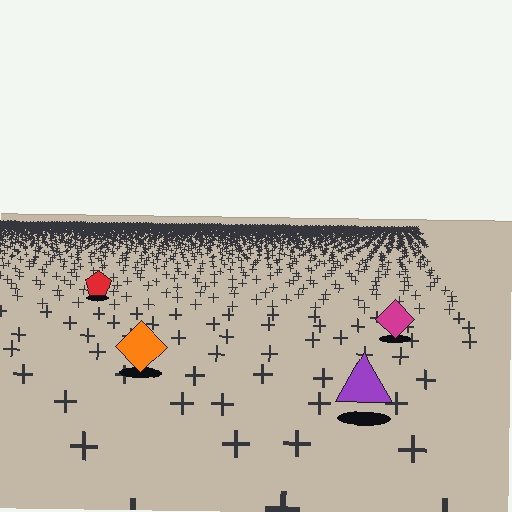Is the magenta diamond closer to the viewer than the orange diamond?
No. The orange diamond is closer — you can tell from the texture gradient: the ground texture is coarser near it.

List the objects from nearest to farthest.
From nearest to farthest: the purple triangle, the orange diamond, the magenta diamond, the red pentagon.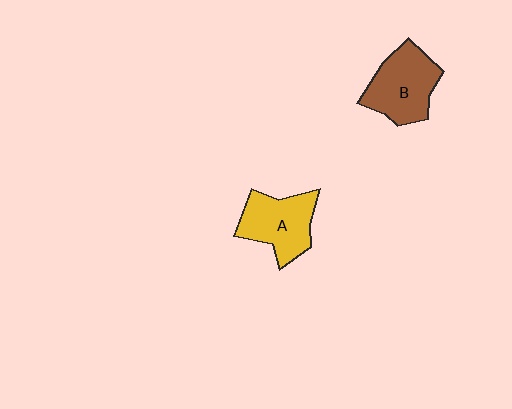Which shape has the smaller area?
Shape A (yellow).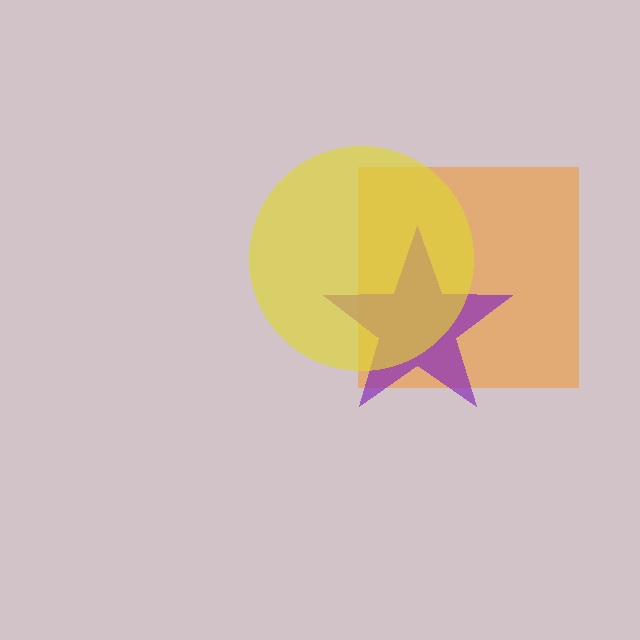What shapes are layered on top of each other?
The layered shapes are: an orange square, a purple star, a yellow circle.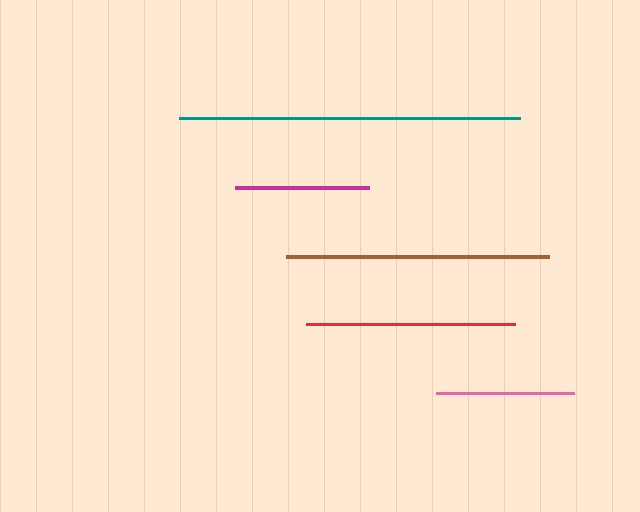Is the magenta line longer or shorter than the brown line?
The brown line is longer than the magenta line.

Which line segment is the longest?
The teal line is the longest at approximately 341 pixels.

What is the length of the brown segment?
The brown segment is approximately 264 pixels long.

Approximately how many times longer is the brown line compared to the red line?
The brown line is approximately 1.3 times the length of the red line.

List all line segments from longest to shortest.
From longest to shortest: teal, brown, red, pink, magenta.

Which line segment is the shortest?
The magenta line is the shortest at approximately 134 pixels.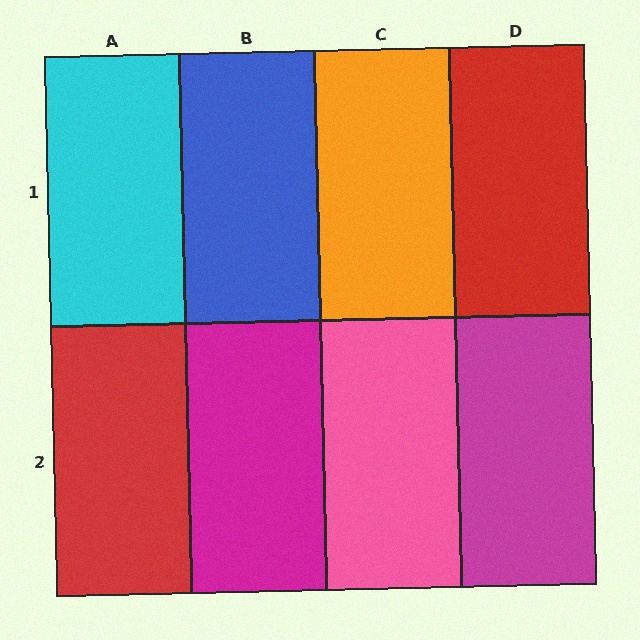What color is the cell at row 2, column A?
Red.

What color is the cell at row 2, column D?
Magenta.